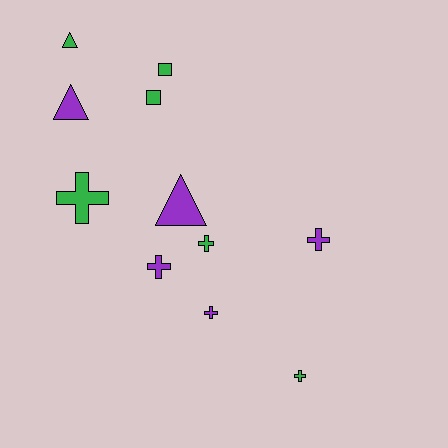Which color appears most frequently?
Green, with 6 objects.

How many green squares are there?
There are 2 green squares.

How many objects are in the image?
There are 11 objects.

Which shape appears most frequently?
Cross, with 6 objects.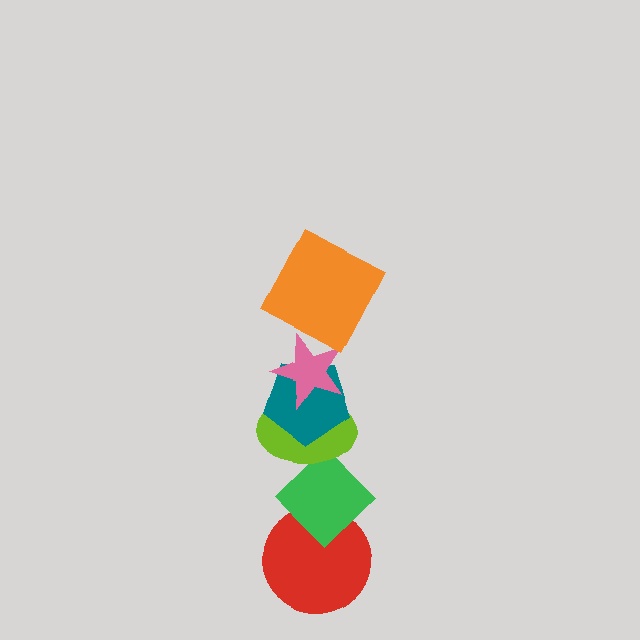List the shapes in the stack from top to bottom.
From top to bottom: the orange square, the pink star, the teal pentagon, the lime ellipse, the green diamond, the red circle.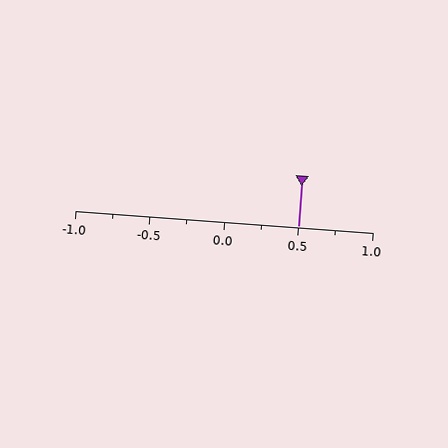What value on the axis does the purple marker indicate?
The marker indicates approximately 0.5.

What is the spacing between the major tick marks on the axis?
The major ticks are spaced 0.5 apart.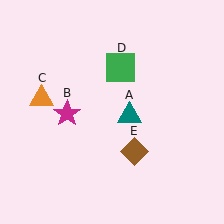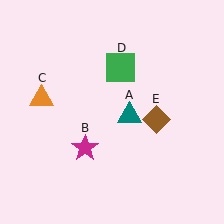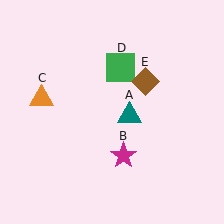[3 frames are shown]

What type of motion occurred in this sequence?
The magenta star (object B), brown diamond (object E) rotated counterclockwise around the center of the scene.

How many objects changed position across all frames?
2 objects changed position: magenta star (object B), brown diamond (object E).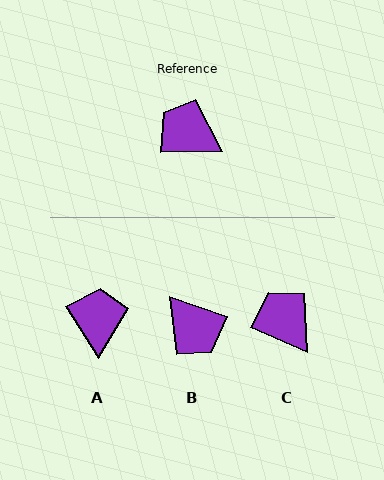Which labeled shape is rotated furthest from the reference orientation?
B, about 160 degrees away.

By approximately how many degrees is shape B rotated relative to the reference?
Approximately 160 degrees counter-clockwise.